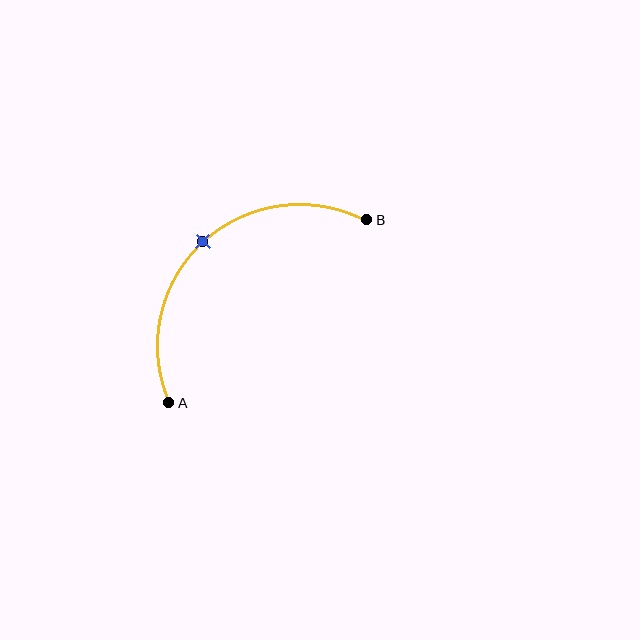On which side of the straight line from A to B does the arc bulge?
The arc bulges above and to the left of the straight line connecting A and B.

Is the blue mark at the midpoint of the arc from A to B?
Yes. The blue mark lies on the arc at equal arc-length from both A and B — it is the arc midpoint.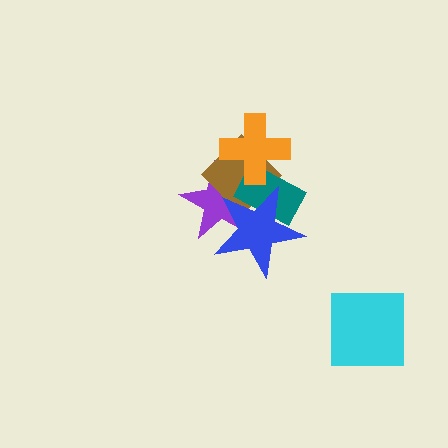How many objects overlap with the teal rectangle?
4 objects overlap with the teal rectangle.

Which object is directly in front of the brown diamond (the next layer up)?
The teal rectangle is directly in front of the brown diamond.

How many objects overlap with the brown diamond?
4 objects overlap with the brown diamond.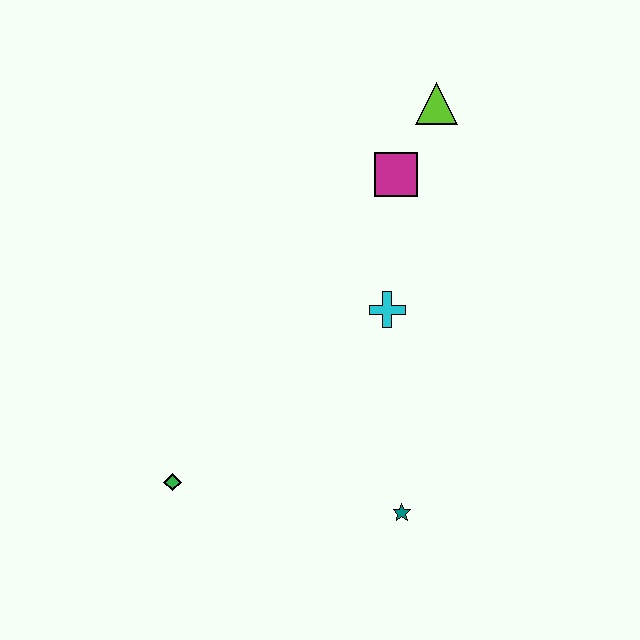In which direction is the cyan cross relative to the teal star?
The cyan cross is above the teal star.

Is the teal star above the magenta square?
No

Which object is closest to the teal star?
The cyan cross is closest to the teal star.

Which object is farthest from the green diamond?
The lime triangle is farthest from the green diamond.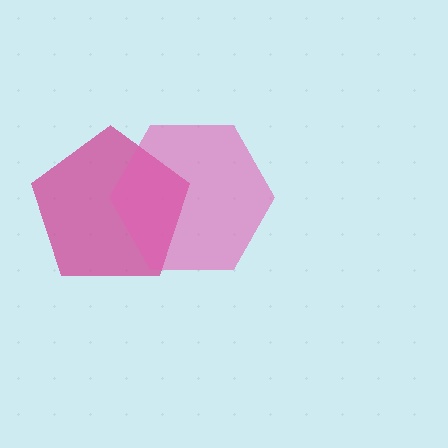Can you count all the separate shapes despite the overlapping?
Yes, there are 2 separate shapes.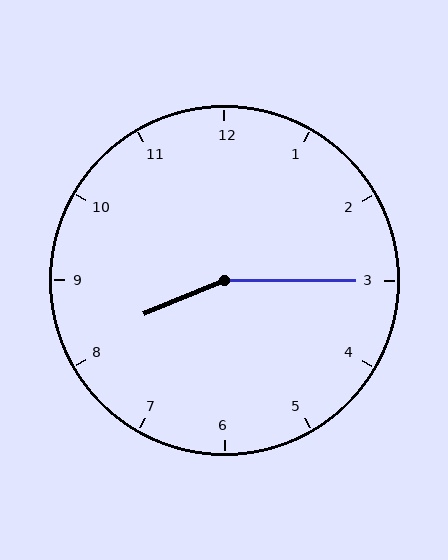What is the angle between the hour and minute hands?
Approximately 158 degrees.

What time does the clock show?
8:15.